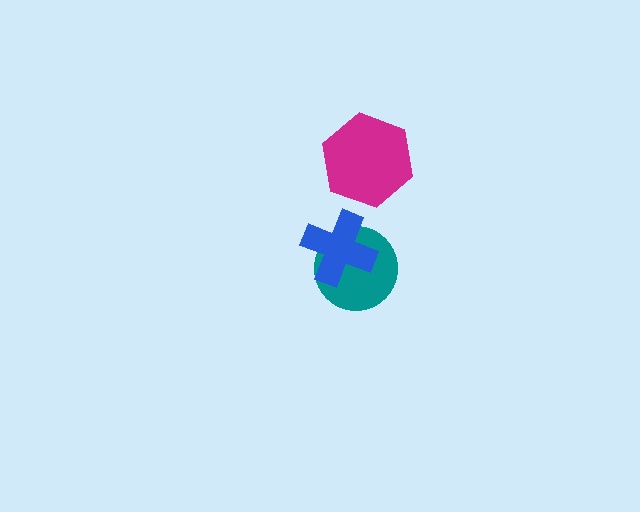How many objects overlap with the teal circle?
1 object overlaps with the teal circle.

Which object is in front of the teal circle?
The blue cross is in front of the teal circle.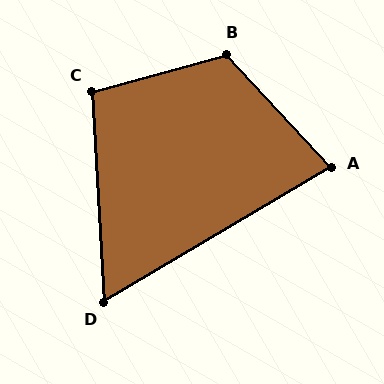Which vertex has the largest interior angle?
B, at approximately 117 degrees.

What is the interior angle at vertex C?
Approximately 102 degrees (obtuse).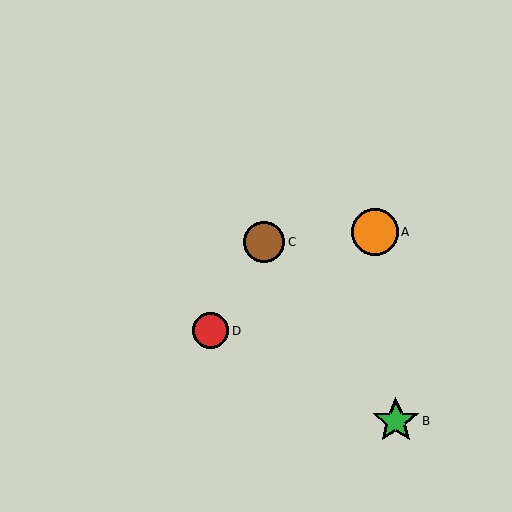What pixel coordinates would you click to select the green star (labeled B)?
Click at (396, 421) to select the green star B.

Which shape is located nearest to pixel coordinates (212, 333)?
The red circle (labeled D) at (211, 331) is nearest to that location.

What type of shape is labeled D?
Shape D is a red circle.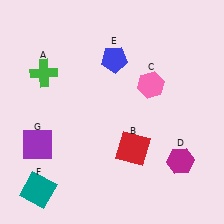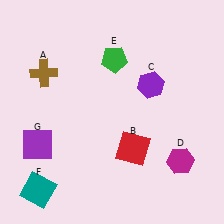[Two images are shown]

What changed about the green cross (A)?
In Image 1, A is green. In Image 2, it changed to brown.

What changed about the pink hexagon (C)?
In Image 1, C is pink. In Image 2, it changed to purple.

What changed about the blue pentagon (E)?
In Image 1, E is blue. In Image 2, it changed to green.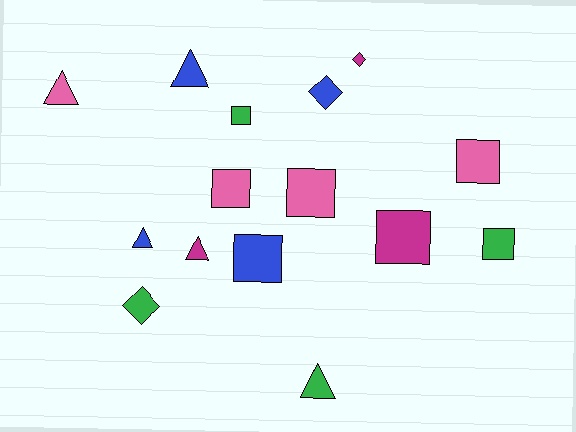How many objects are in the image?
There are 15 objects.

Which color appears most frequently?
Blue, with 4 objects.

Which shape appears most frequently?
Square, with 7 objects.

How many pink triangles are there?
There is 1 pink triangle.